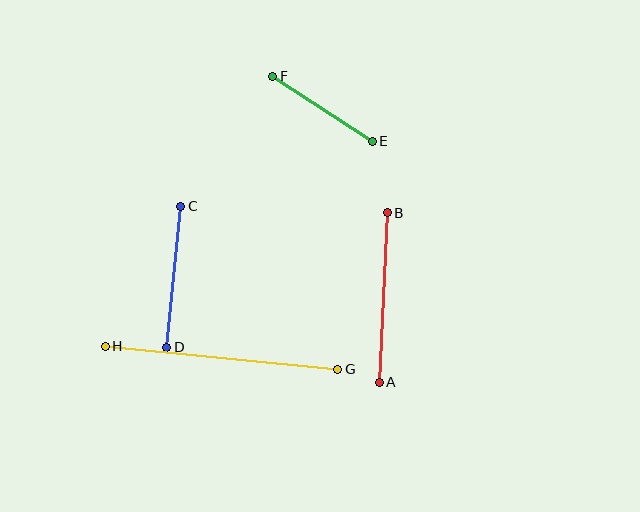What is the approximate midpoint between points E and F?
The midpoint is at approximately (323, 109) pixels.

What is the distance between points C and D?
The distance is approximately 142 pixels.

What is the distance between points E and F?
The distance is approximately 118 pixels.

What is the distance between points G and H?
The distance is approximately 234 pixels.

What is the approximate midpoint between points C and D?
The midpoint is at approximately (174, 277) pixels.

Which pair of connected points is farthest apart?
Points G and H are farthest apart.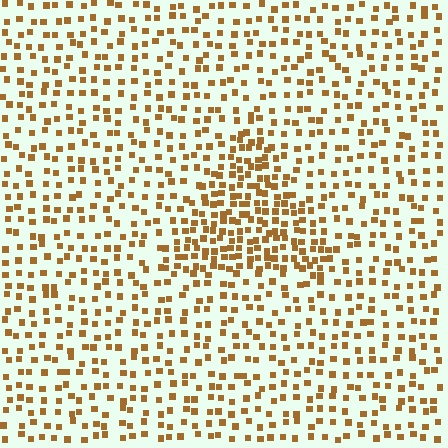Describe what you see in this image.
The image contains small brown elements arranged at two different densities. A triangle-shaped region is visible where the elements are more densely packed than the surrounding area.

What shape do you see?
I see a triangle.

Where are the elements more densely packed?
The elements are more densely packed inside the triangle boundary.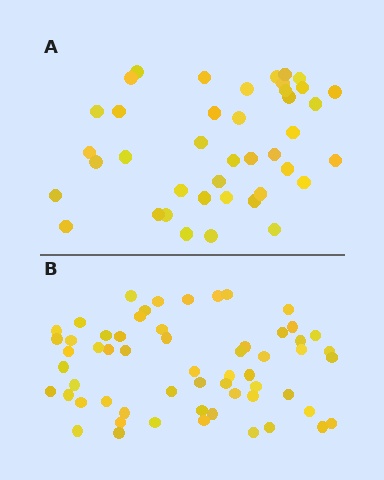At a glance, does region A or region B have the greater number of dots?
Region B (the bottom region) has more dots.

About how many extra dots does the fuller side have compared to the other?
Region B has approximately 20 more dots than region A.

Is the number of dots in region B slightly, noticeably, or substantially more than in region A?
Region B has noticeably more, but not dramatically so. The ratio is roughly 1.4 to 1.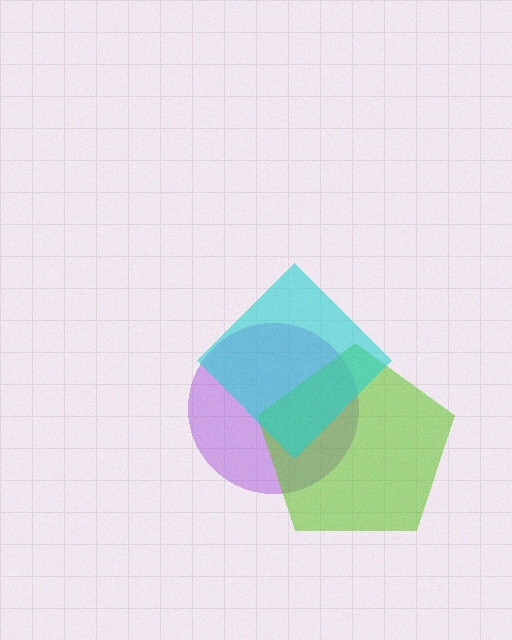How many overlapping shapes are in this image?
There are 3 overlapping shapes in the image.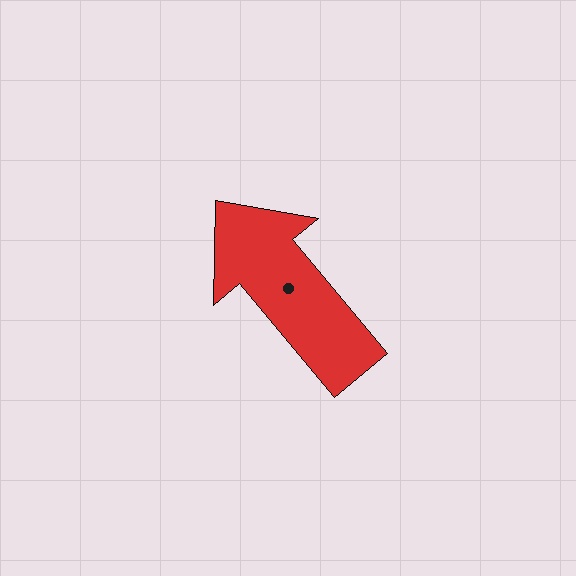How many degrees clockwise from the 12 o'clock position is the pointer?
Approximately 320 degrees.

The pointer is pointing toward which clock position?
Roughly 11 o'clock.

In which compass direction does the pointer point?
Northwest.